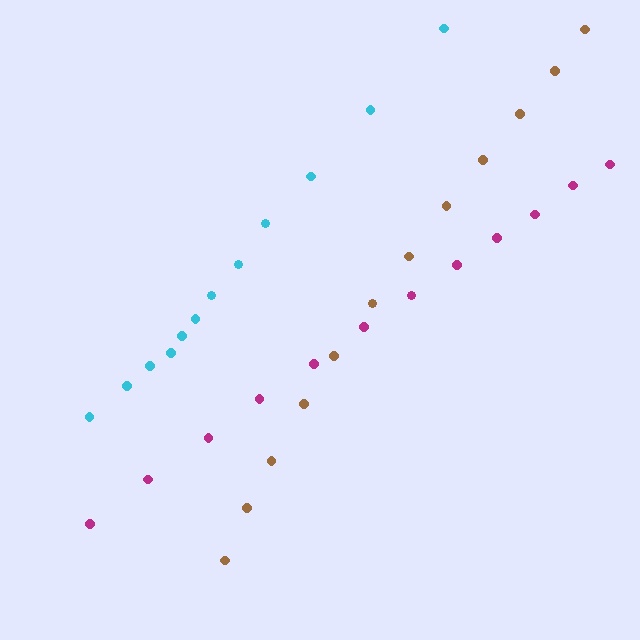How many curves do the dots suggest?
There are 3 distinct paths.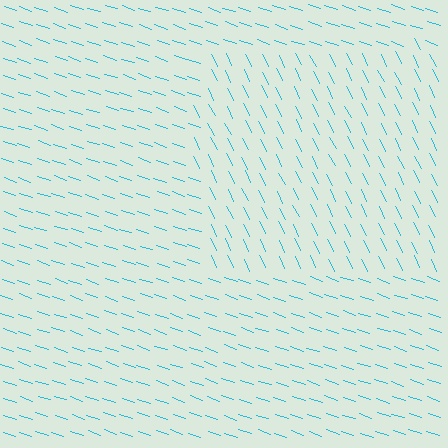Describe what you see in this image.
The image is filled with small cyan line segments. A rectangle region in the image has lines oriented differently from the surrounding lines, creating a visible texture boundary.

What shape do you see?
I see a rectangle.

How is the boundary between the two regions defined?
The boundary is defined purely by a change in line orientation (approximately 45 degrees difference). All lines are the same color and thickness.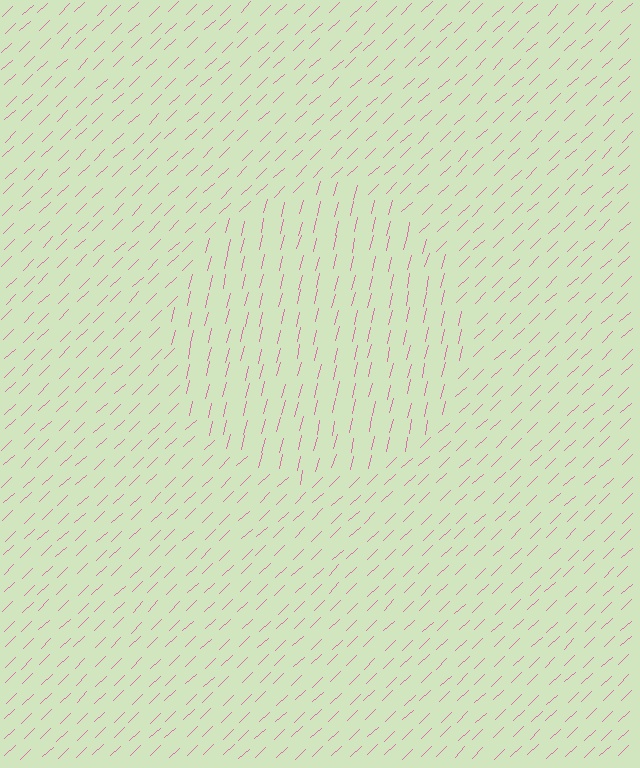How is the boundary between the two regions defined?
The boundary is defined purely by a change in line orientation (approximately 32 degrees difference). All lines are the same color and thickness.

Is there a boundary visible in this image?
Yes, there is a texture boundary formed by a change in line orientation.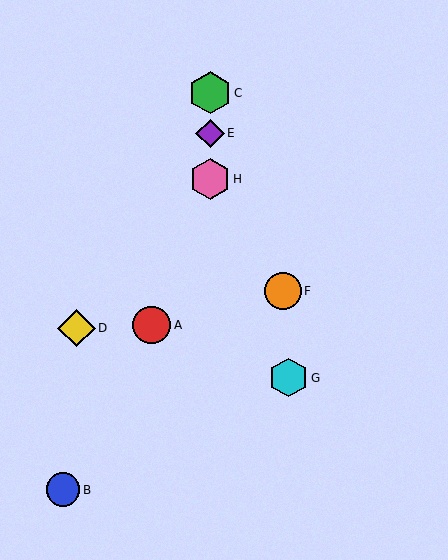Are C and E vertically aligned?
Yes, both are at x≈210.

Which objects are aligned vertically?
Objects C, E, H are aligned vertically.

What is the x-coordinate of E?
Object E is at x≈210.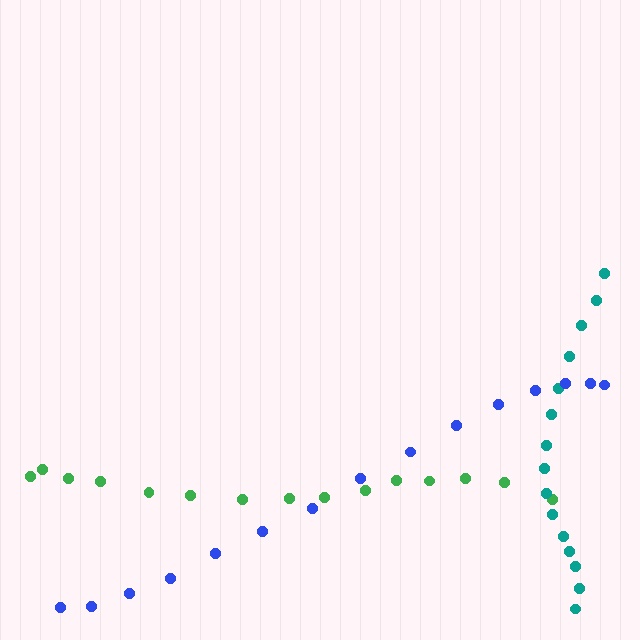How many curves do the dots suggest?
There are 3 distinct paths.